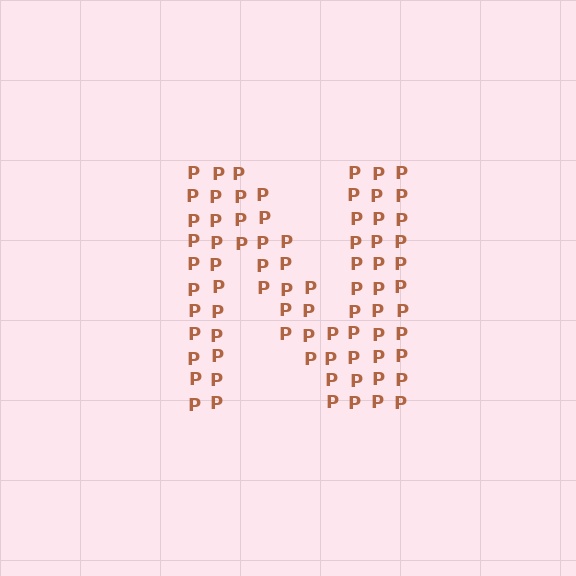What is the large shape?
The large shape is the letter N.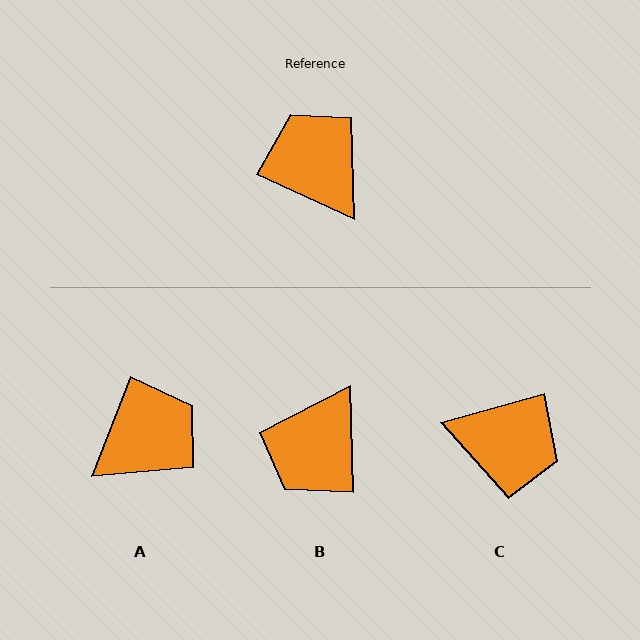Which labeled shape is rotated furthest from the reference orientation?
C, about 140 degrees away.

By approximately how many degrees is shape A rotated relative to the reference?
Approximately 87 degrees clockwise.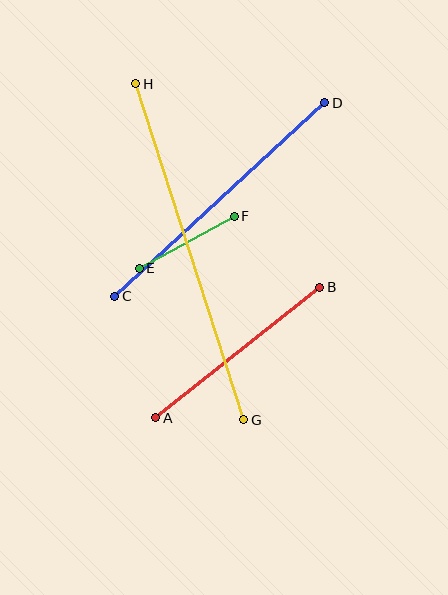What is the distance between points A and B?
The distance is approximately 210 pixels.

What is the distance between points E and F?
The distance is approximately 108 pixels.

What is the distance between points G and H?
The distance is approximately 353 pixels.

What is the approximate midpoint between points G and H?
The midpoint is at approximately (190, 252) pixels.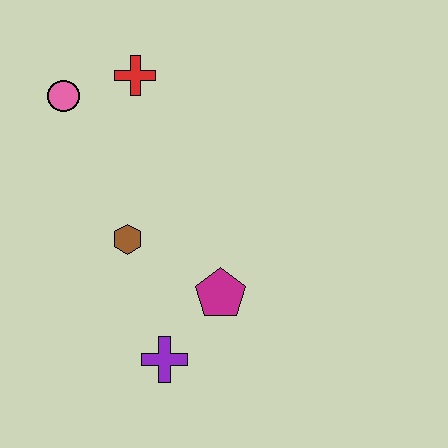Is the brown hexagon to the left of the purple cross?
Yes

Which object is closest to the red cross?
The pink circle is closest to the red cross.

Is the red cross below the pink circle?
No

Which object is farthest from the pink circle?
The purple cross is farthest from the pink circle.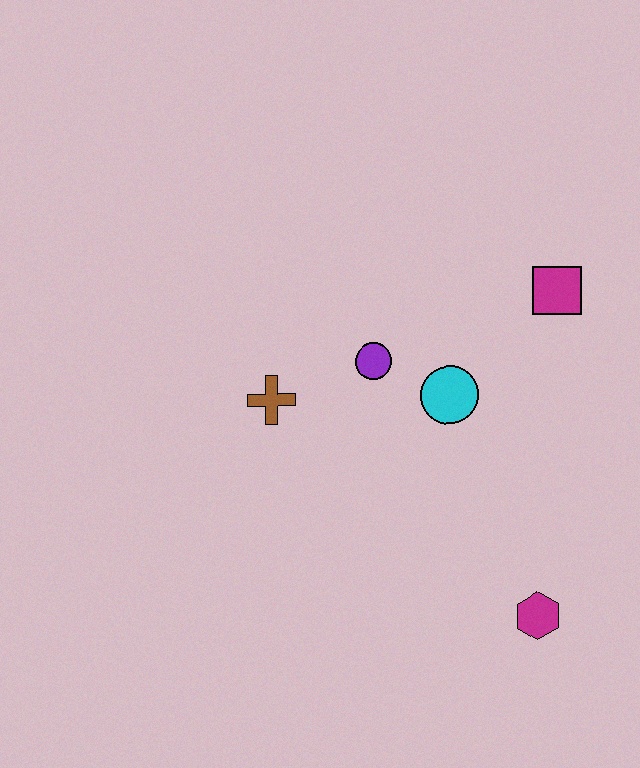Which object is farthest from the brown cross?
The magenta hexagon is farthest from the brown cross.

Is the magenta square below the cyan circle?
No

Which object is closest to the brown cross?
The purple circle is closest to the brown cross.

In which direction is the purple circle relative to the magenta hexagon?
The purple circle is above the magenta hexagon.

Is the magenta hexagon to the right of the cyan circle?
Yes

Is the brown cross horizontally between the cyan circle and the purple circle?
No